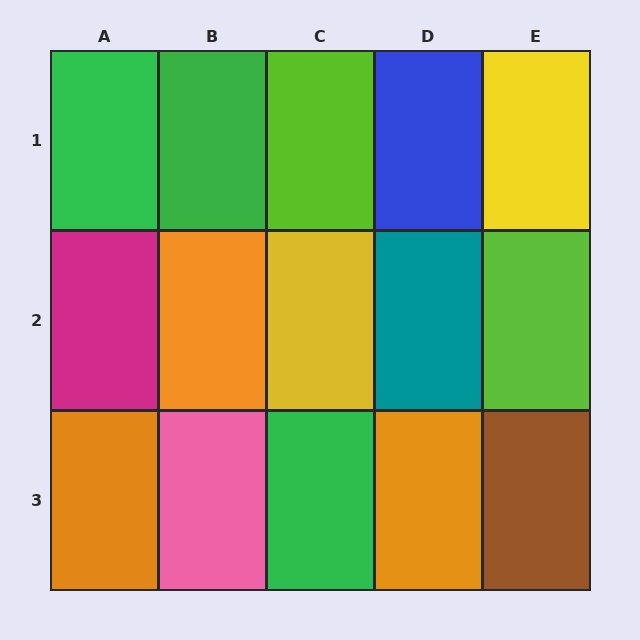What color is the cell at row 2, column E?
Lime.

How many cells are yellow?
2 cells are yellow.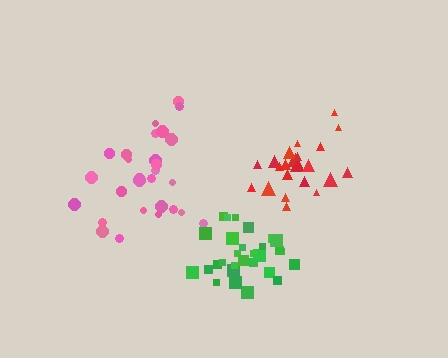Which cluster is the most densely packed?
Green.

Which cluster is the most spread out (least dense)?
Pink.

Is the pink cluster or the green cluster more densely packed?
Green.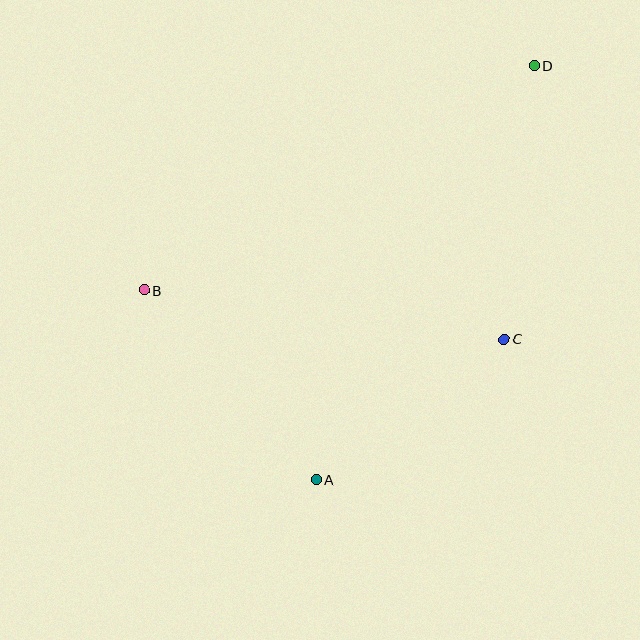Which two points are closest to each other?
Points A and C are closest to each other.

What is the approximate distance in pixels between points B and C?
The distance between B and C is approximately 363 pixels.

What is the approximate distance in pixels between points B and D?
The distance between B and D is approximately 450 pixels.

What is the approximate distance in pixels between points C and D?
The distance between C and D is approximately 275 pixels.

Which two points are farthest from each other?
Points A and D are farthest from each other.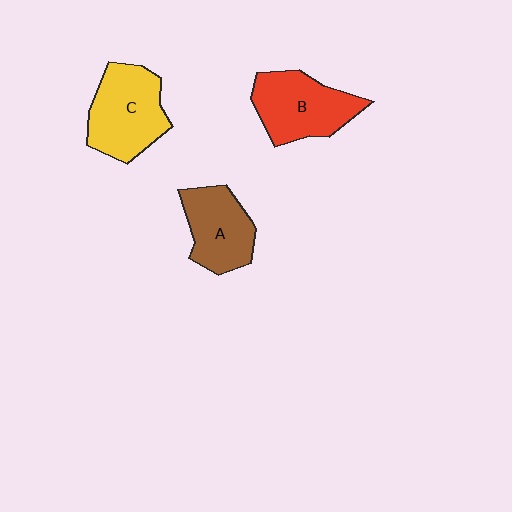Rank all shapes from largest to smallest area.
From largest to smallest: C (yellow), B (red), A (brown).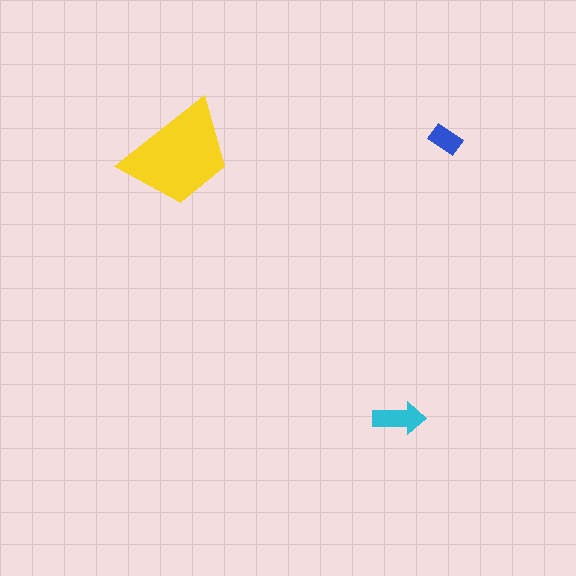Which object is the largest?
The yellow trapezoid.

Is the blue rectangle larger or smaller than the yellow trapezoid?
Smaller.